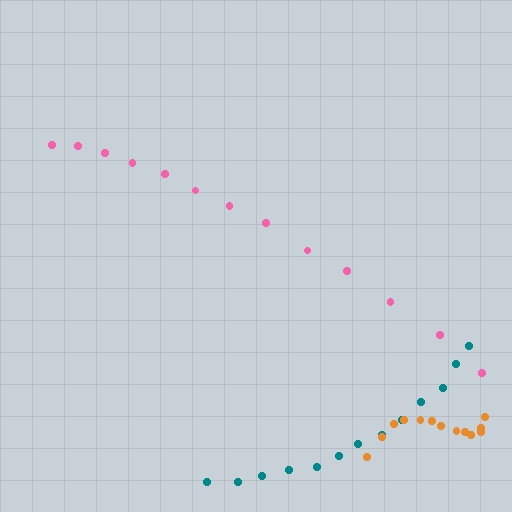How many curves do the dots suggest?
There are 3 distinct paths.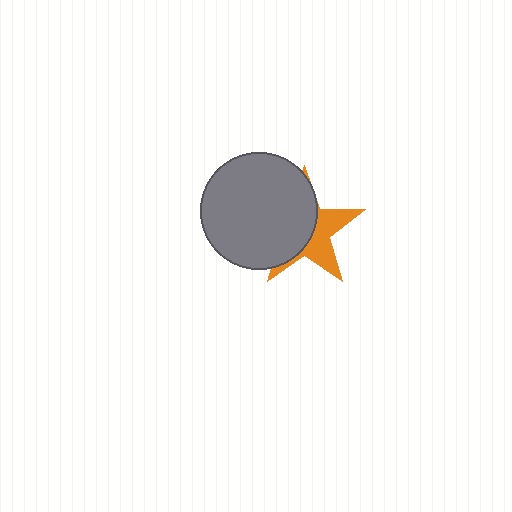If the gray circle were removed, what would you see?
You would see the complete orange star.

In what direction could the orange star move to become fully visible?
The orange star could move right. That would shift it out from behind the gray circle entirely.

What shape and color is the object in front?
The object in front is a gray circle.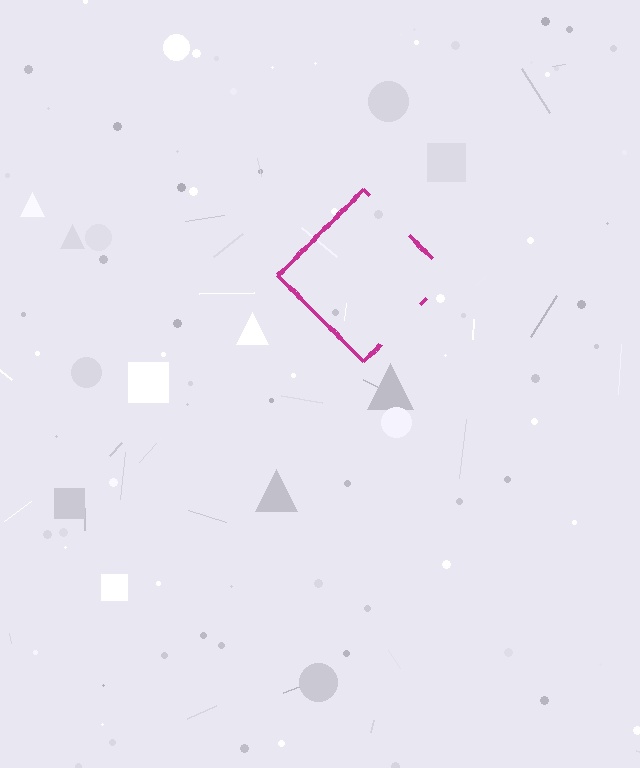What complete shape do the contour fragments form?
The contour fragments form a diamond.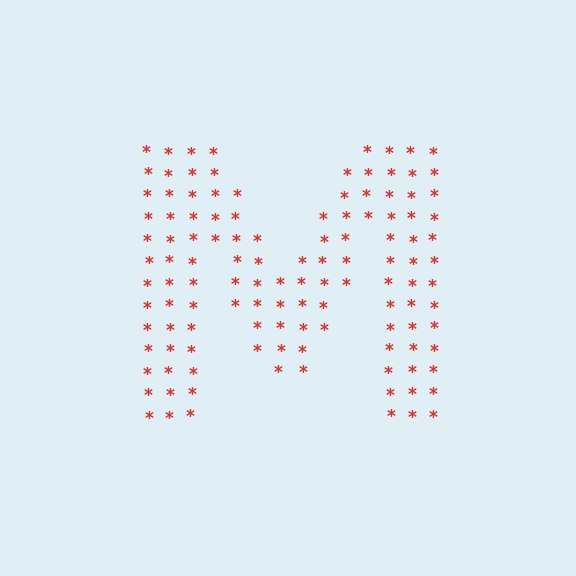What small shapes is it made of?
It is made of small asterisks.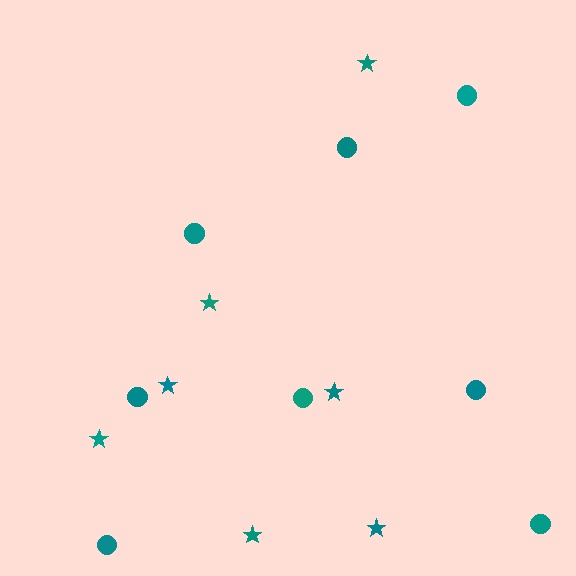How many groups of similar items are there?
There are 2 groups: one group of stars (7) and one group of circles (8).